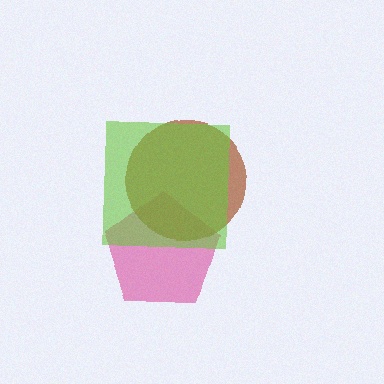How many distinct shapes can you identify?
There are 3 distinct shapes: a pink pentagon, a brown circle, a lime square.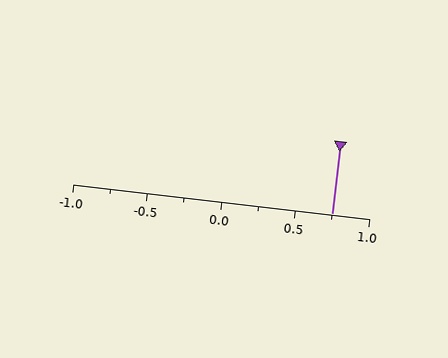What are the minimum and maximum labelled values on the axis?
The axis runs from -1.0 to 1.0.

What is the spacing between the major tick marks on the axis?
The major ticks are spaced 0.5 apart.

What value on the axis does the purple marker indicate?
The marker indicates approximately 0.75.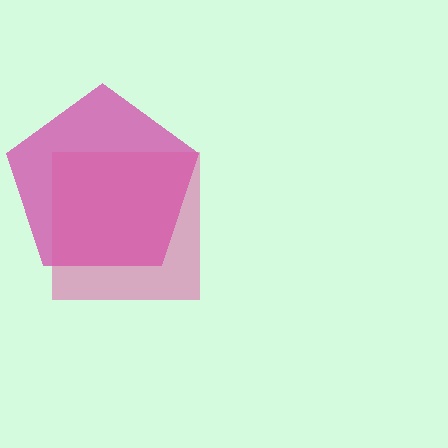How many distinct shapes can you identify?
There are 2 distinct shapes: a magenta pentagon, a pink square.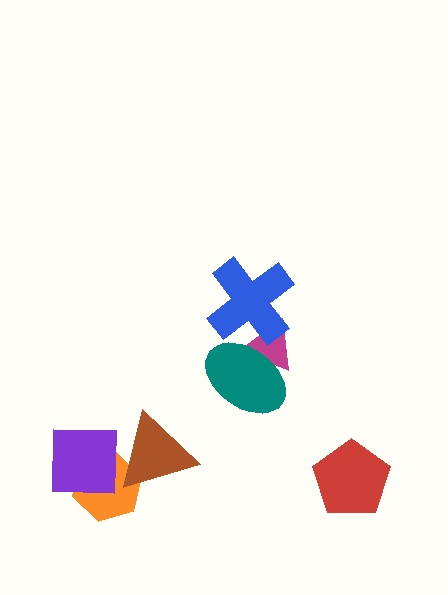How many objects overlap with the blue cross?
2 objects overlap with the blue cross.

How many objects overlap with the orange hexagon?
2 objects overlap with the orange hexagon.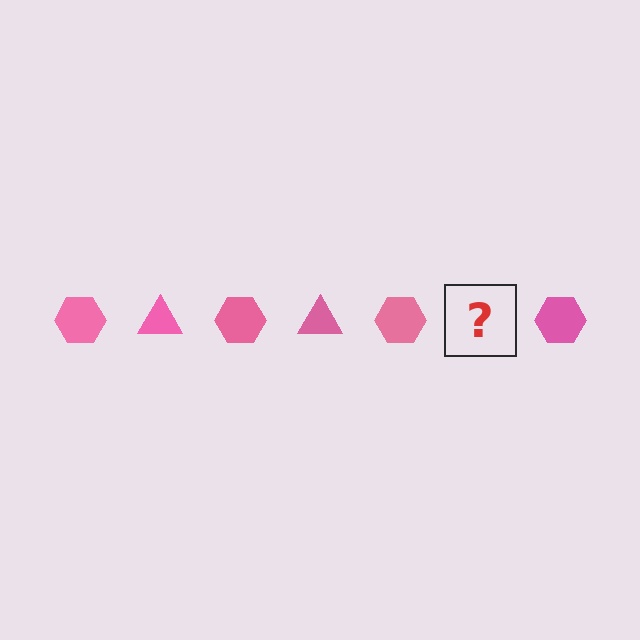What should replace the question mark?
The question mark should be replaced with a pink triangle.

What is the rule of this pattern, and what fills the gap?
The rule is that the pattern cycles through hexagon, triangle shapes in pink. The gap should be filled with a pink triangle.